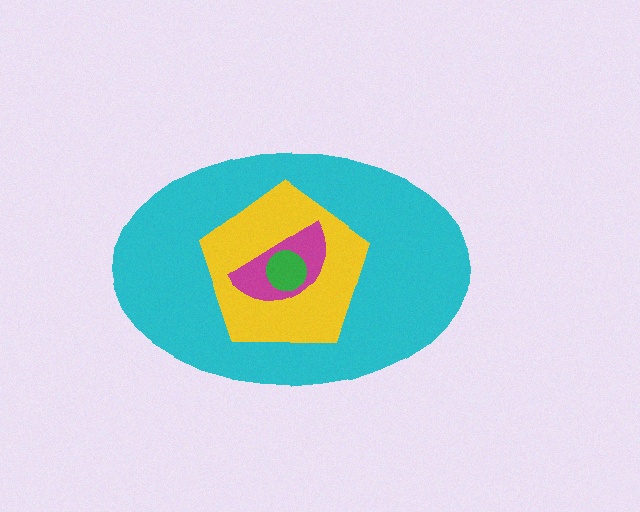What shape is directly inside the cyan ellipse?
The yellow pentagon.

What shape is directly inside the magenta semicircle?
The green circle.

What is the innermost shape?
The green circle.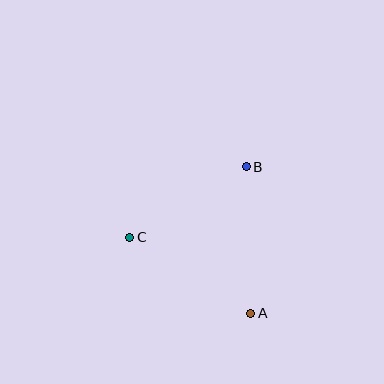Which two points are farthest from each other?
Points A and B are farthest from each other.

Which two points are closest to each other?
Points B and C are closest to each other.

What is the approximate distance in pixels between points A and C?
The distance between A and C is approximately 143 pixels.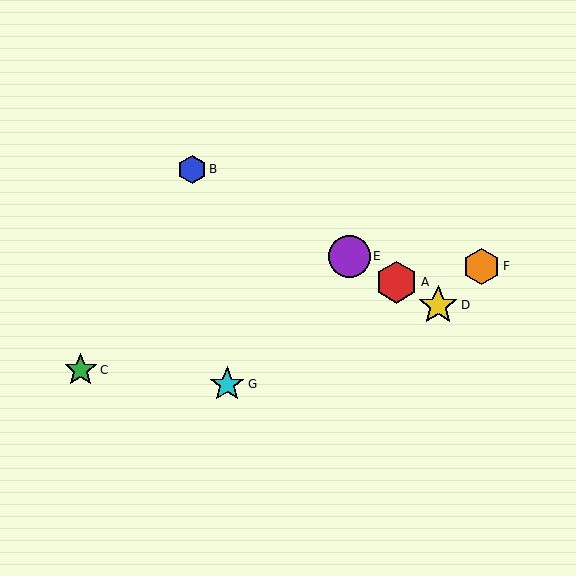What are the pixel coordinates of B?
Object B is at (192, 169).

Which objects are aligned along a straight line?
Objects A, B, D, E are aligned along a straight line.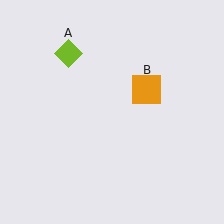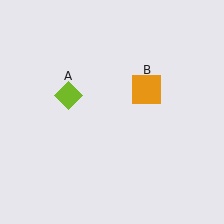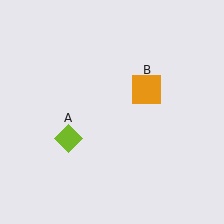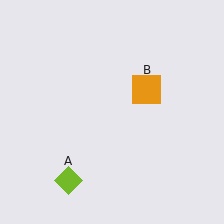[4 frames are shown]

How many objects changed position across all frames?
1 object changed position: lime diamond (object A).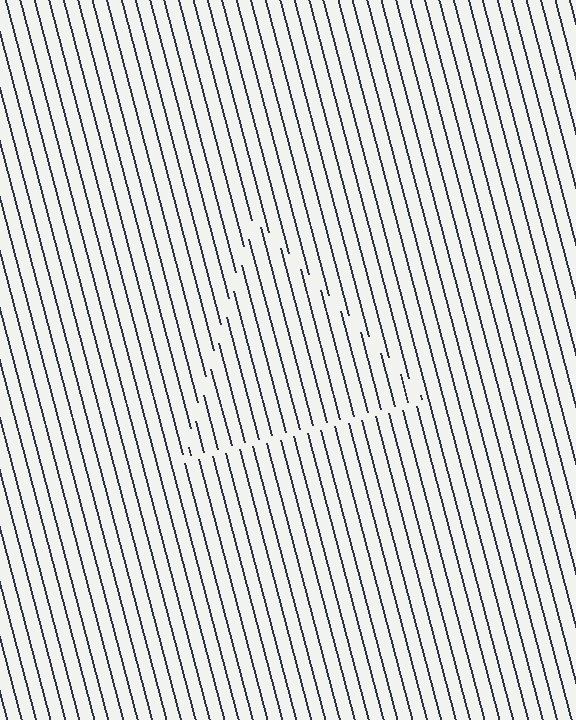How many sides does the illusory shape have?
3 sides — the line-ends trace a triangle.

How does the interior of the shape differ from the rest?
The interior of the shape contains the same grating, shifted by half a period — the contour is defined by the phase discontinuity where line-ends from the inner and outer gratings abut.